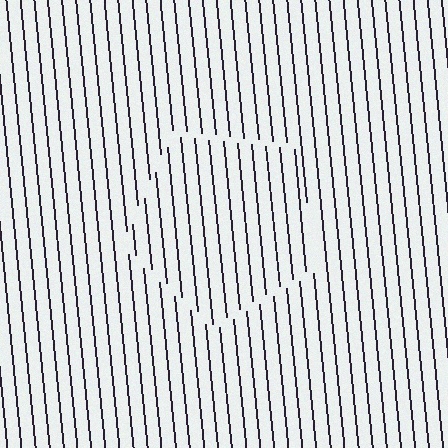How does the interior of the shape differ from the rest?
The interior of the shape contains the same grating, shifted by half a period — the contour is defined by the phase discontinuity where line-ends from the inner and outer gratings abut.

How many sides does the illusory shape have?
5 sides — the line-ends trace a pentagon.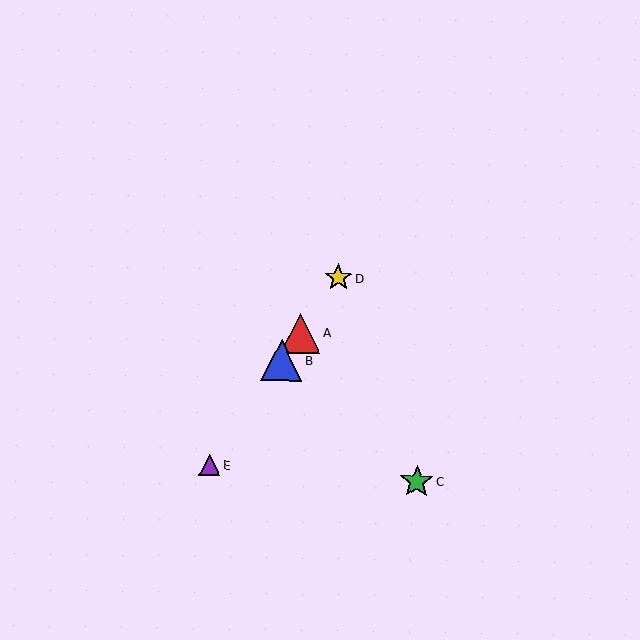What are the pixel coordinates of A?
Object A is at (300, 333).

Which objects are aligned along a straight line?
Objects A, B, D, E are aligned along a straight line.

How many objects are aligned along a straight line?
4 objects (A, B, D, E) are aligned along a straight line.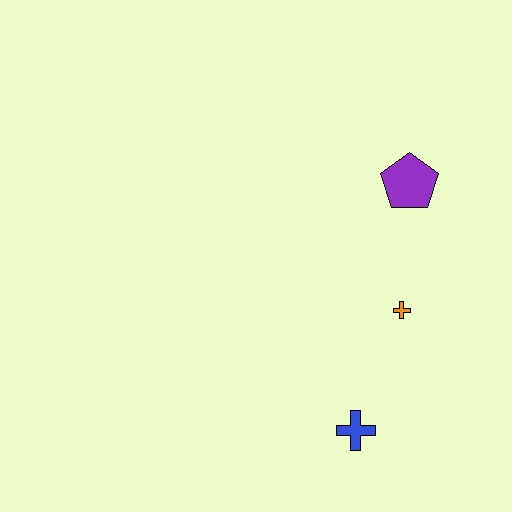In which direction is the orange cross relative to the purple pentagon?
The orange cross is below the purple pentagon.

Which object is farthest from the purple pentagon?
The blue cross is farthest from the purple pentagon.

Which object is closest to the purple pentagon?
The orange cross is closest to the purple pentagon.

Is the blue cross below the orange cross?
Yes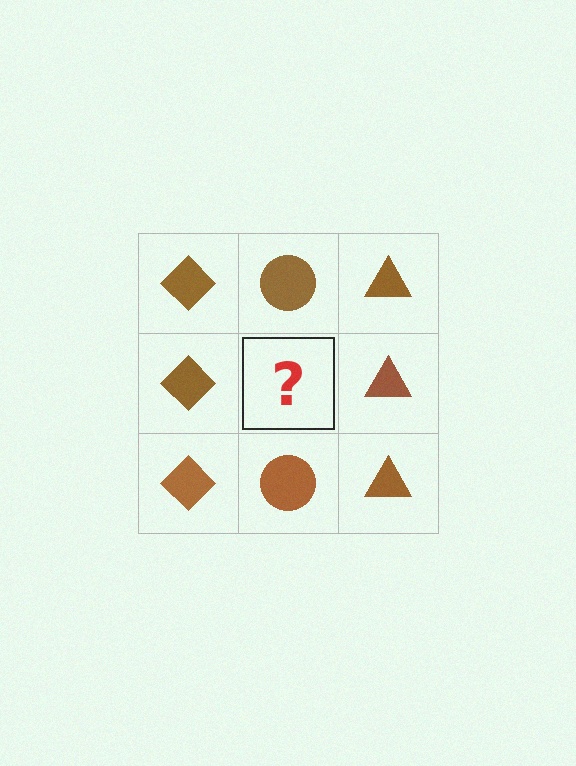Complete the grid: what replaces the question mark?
The question mark should be replaced with a brown circle.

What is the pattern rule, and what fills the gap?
The rule is that each column has a consistent shape. The gap should be filled with a brown circle.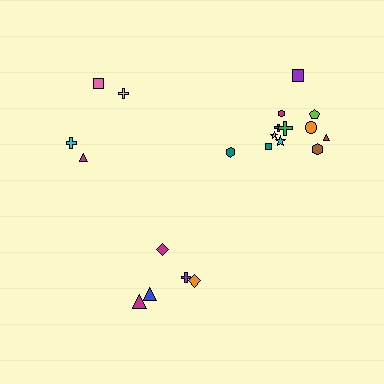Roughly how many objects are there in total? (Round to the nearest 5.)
Roughly 20 objects in total.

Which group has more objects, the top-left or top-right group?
The top-right group.